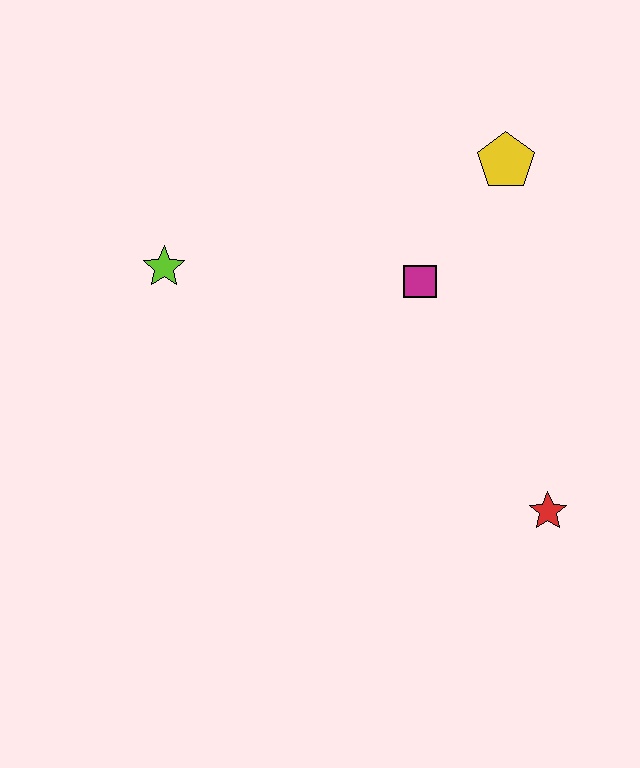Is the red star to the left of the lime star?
No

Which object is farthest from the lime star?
The red star is farthest from the lime star.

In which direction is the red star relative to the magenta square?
The red star is below the magenta square.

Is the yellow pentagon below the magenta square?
No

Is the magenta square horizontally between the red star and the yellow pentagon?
No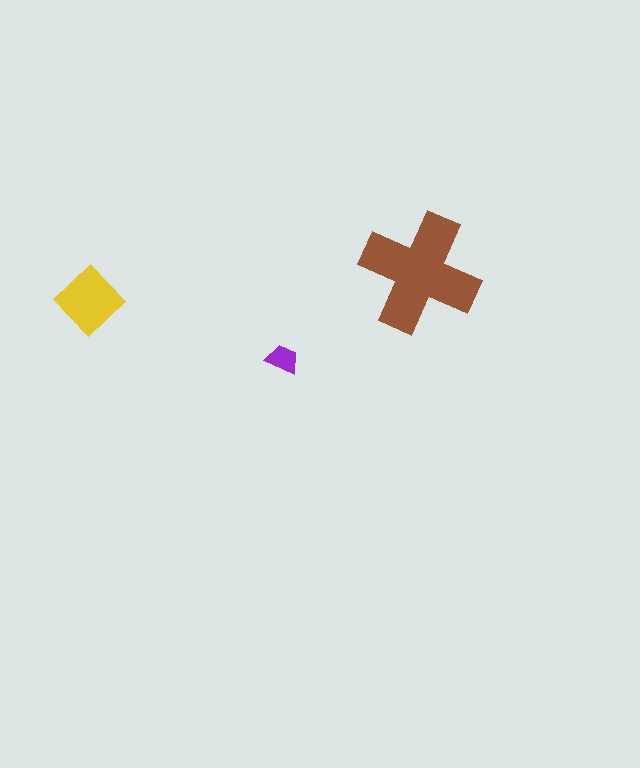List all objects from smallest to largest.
The purple trapezoid, the yellow diamond, the brown cross.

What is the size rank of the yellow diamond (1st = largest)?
2nd.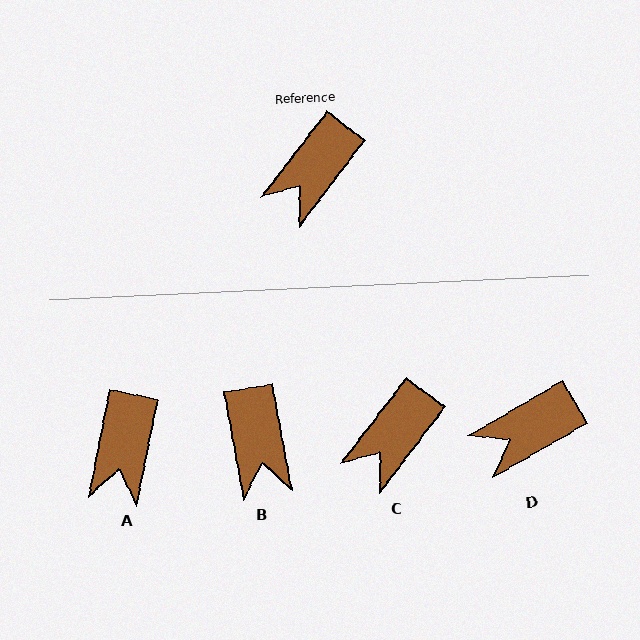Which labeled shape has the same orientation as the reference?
C.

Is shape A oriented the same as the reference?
No, it is off by about 27 degrees.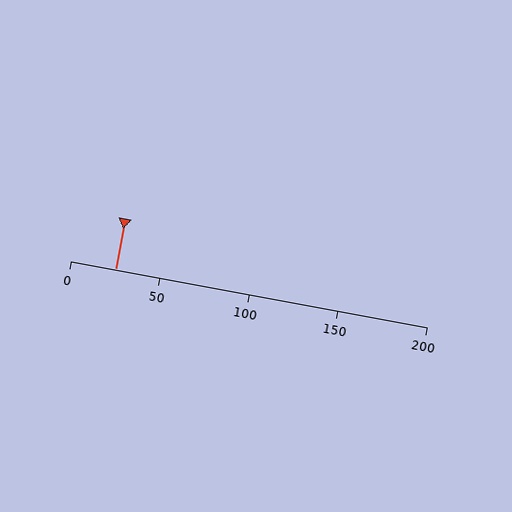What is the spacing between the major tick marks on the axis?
The major ticks are spaced 50 apart.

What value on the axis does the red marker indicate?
The marker indicates approximately 25.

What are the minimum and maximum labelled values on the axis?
The axis runs from 0 to 200.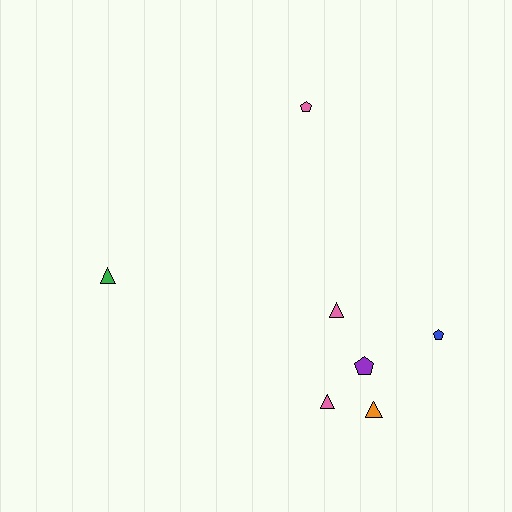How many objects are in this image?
There are 7 objects.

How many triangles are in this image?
There are 4 triangles.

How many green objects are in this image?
There is 1 green object.